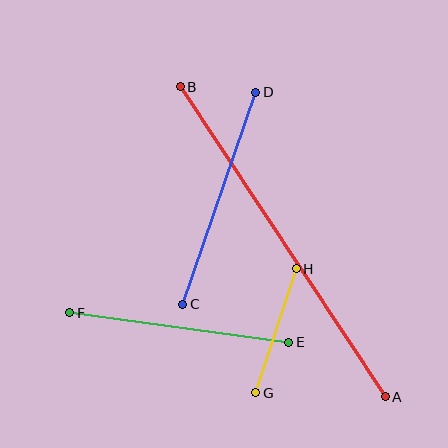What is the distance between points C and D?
The distance is approximately 224 pixels.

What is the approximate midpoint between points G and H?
The midpoint is at approximately (276, 331) pixels.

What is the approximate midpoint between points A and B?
The midpoint is at approximately (283, 242) pixels.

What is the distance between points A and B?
The distance is approximately 372 pixels.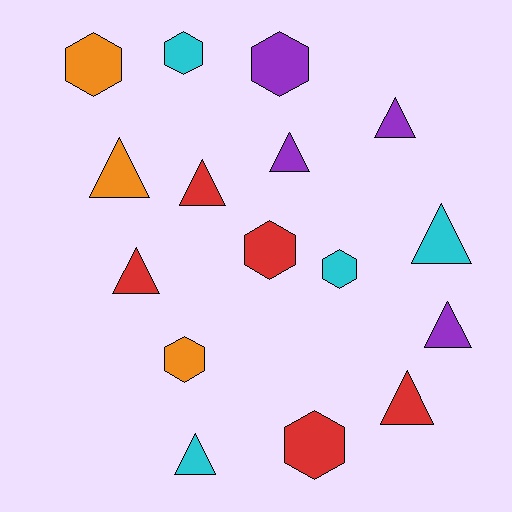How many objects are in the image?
There are 16 objects.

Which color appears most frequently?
Red, with 5 objects.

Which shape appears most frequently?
Triangle, with 9 objects.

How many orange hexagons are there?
There are 2 orange hexagons.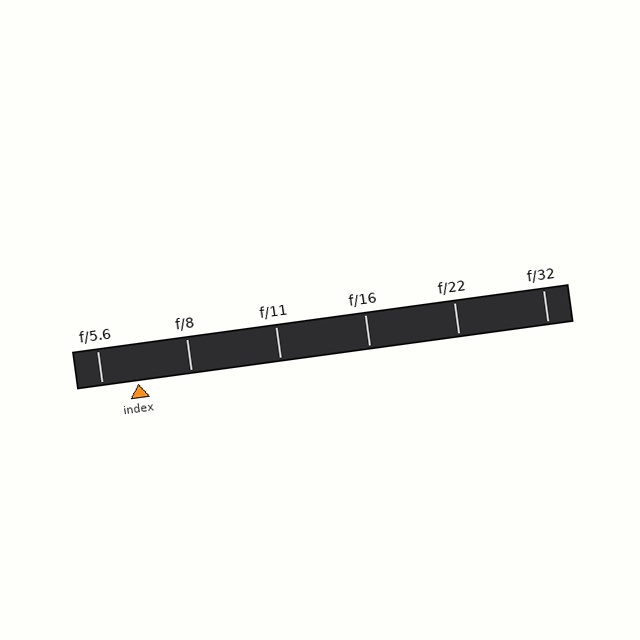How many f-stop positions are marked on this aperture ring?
There are 6 f-stop positions marked.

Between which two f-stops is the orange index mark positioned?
The index mark is between f/5.6 and f/8.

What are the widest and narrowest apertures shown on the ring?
The widest aperture shown is f/5.6 and the narrowest is f/32.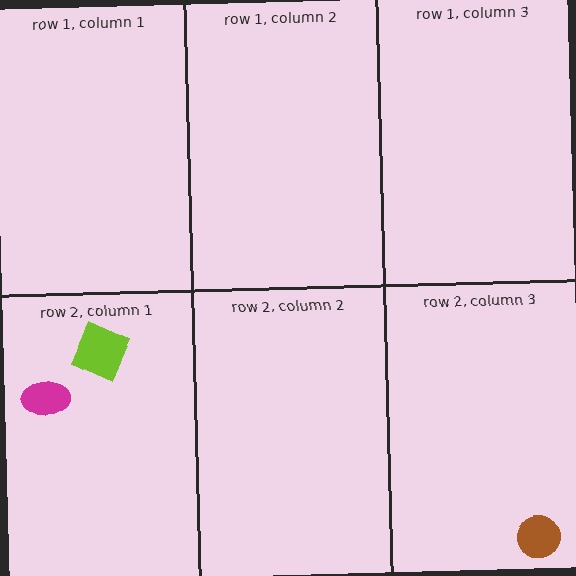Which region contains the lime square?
The row 2, column 1 region.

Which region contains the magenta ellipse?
The row 2, column 1 region.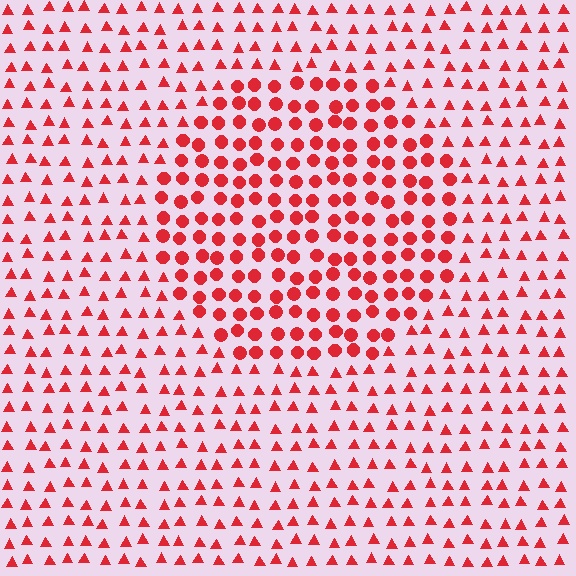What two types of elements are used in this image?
The image uses circles inside the circle region and triangles outside it.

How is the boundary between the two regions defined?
The boundary is defined by a change in element shape: circles inside vs. triangles outside. All elements share the same color and spacing.